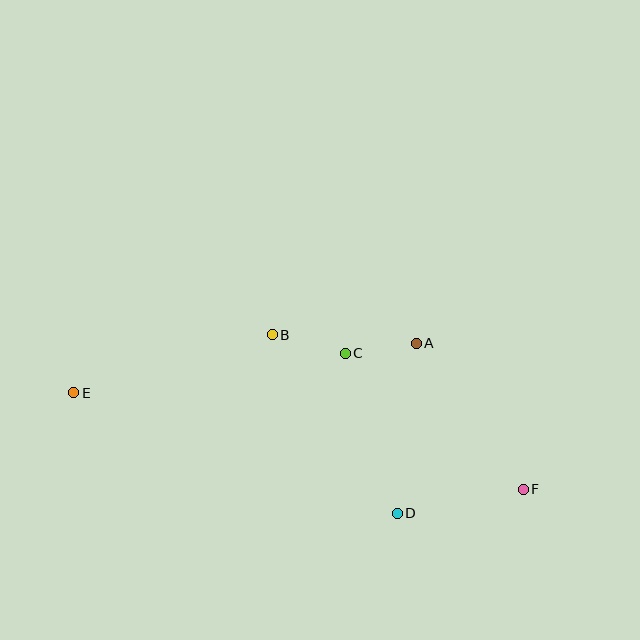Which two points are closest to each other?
Points A and C are closest to each other.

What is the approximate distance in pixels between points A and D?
The distance between A and D is approximately 171 pixels.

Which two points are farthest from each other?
Points E and F are farthest from each other.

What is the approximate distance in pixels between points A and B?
The distance between A and B is approximately 144 pixels.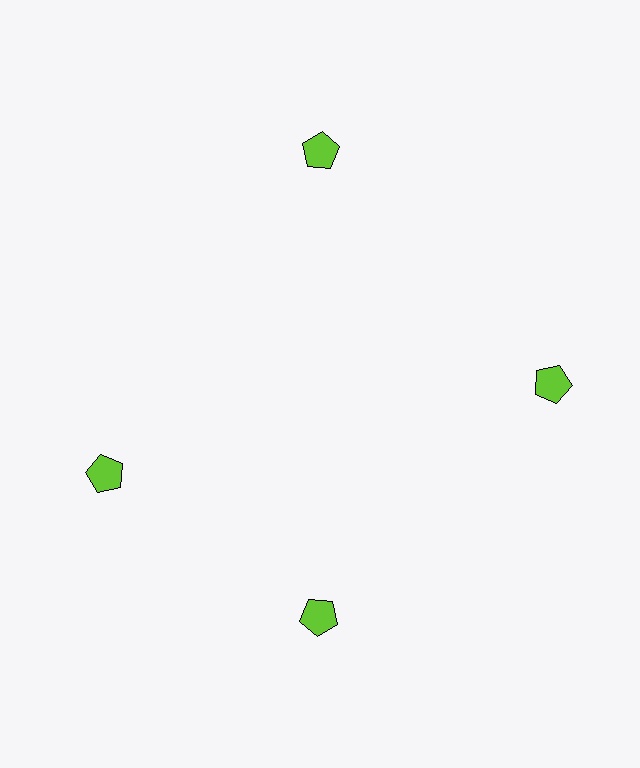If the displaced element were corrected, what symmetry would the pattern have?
It would have 4-fold rotational symmetry — the pattern would map onto itself every 90 degrees.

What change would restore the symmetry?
The symmetry would be restored by rotating it back into even spacing with its neighbors so that all 4 pentagons sit at equal angles and equal distance from the center.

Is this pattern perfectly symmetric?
No. The 4 lime pentagons are arranged in a ring, but one element near the 9 o'clock position is rotated out of alignment along the ring, breaking the 4-fold rotational symmetry.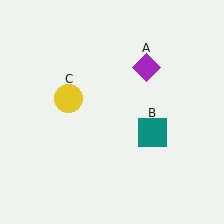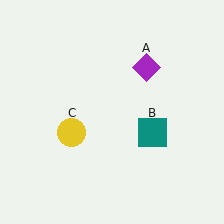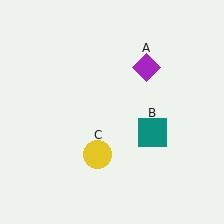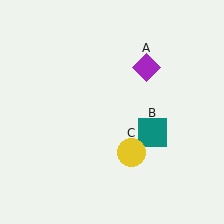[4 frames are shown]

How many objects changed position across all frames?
1 object changed position: yellow circle (object C).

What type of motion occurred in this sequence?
The yellow circle (object C) rotated counterclockwise around the center of the scene.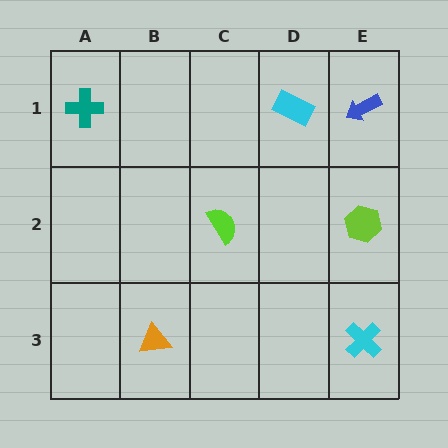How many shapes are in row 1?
3 shapes.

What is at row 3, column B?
An orange triangle.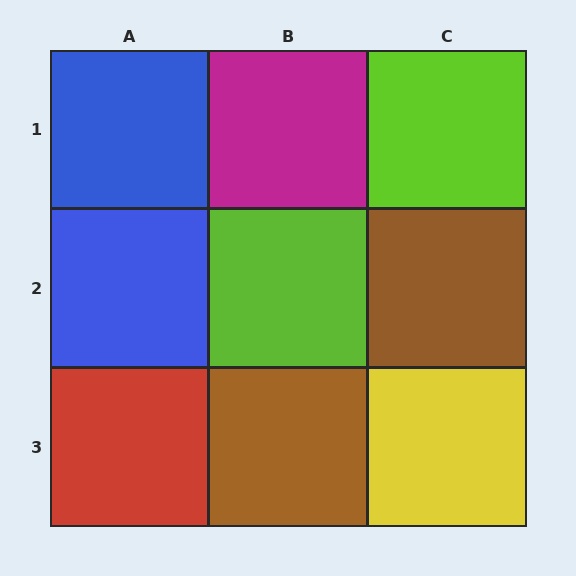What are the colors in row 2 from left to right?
Blue, lime, brown.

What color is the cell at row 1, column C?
Lime.